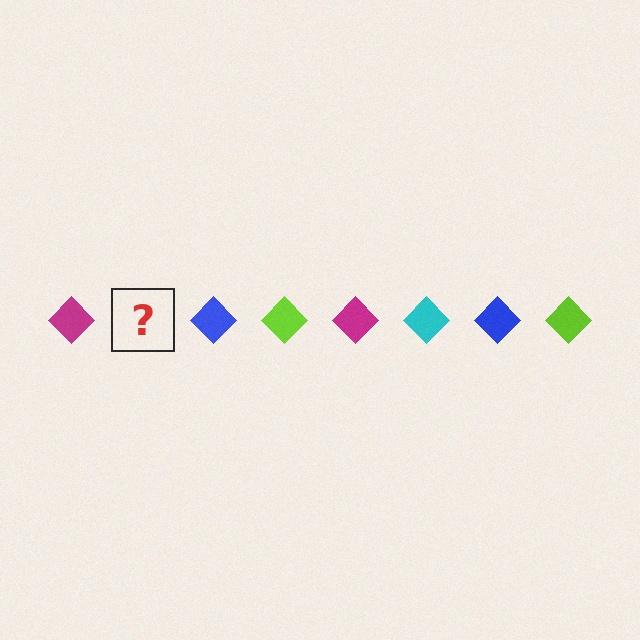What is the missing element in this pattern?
The missing element is a cyan diamond.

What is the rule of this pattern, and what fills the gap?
The rule is that the pattern cycles through magenta, cyan, blue, lime diamonds. The gap should be filled with a cyan diamond.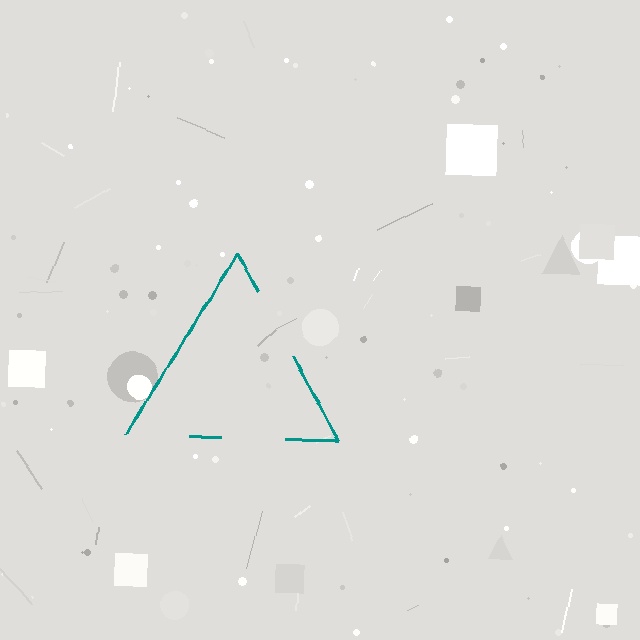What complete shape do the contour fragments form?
The contour fragments form a triangle.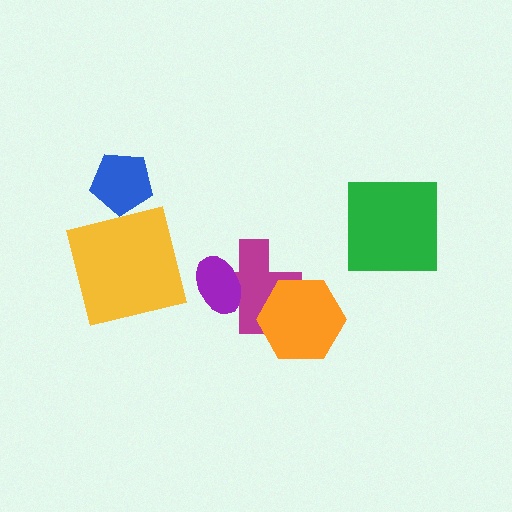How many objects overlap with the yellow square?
0 objects overlap with the yellow square.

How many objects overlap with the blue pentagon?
0 objects overlap with the blue pentagon.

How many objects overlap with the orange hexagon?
1 object overlaps with the orange hexagon.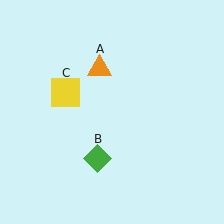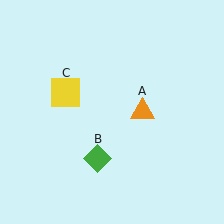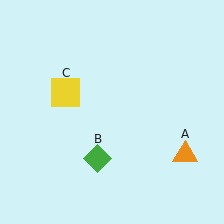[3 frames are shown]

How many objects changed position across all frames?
1 object changed position: orange triangle (object A).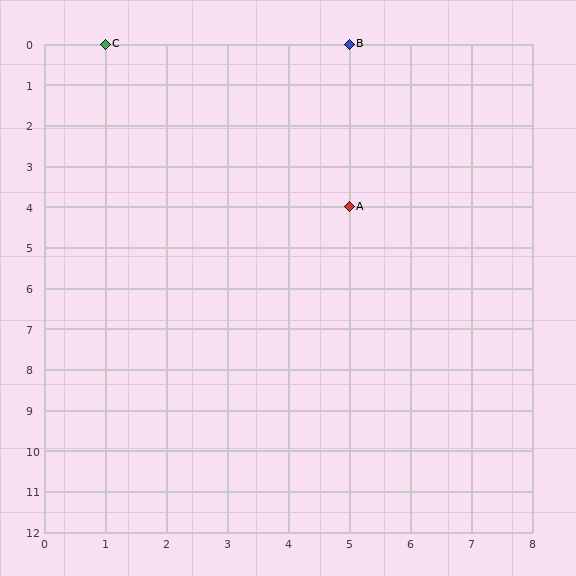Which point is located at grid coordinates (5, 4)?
Point A is at (5, 4).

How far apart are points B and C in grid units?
Points B and C are 4 columns apart.